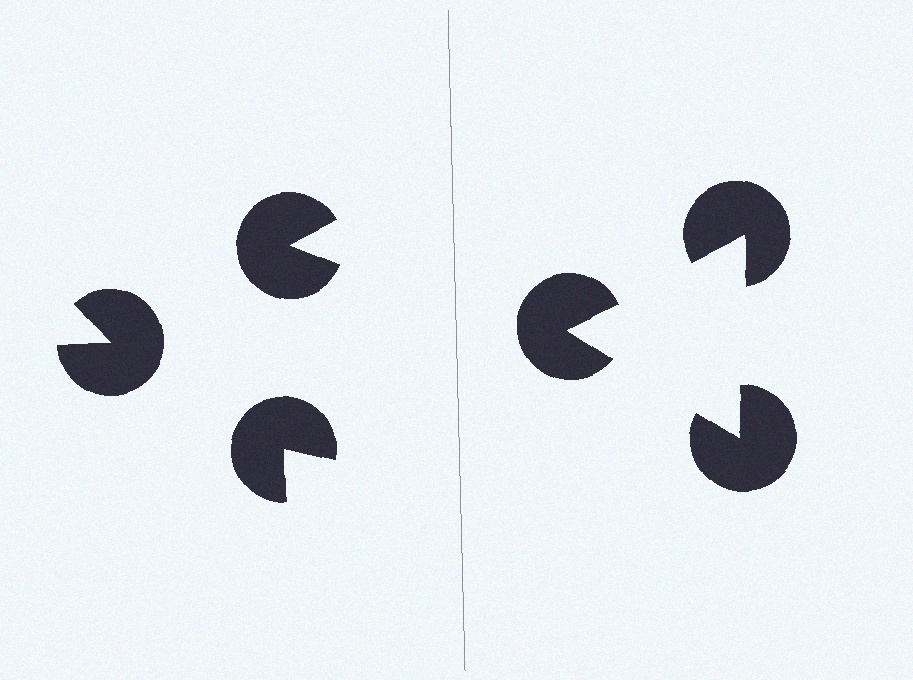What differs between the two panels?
The pac-man discs are positioned identically on both sides; only the wedge orientations differ. On the right they align to a triangle; on the left they are misaligned.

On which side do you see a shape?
An illusory triangle appears on the right side. On the left side the wedge cuts are rotated, so no coherent shape forms.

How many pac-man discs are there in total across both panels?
6 — 3 on each side.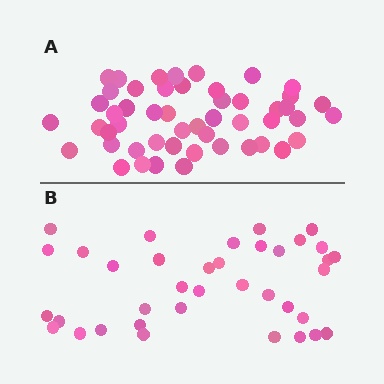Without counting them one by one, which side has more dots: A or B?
Region A (the top region) has more dots.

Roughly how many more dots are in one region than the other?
Region A has approximately 15 more dots than region B.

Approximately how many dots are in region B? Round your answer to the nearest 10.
About 40 dots. (The exact count is 37, which rounds to 40.)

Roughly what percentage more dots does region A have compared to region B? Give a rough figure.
About 35% more.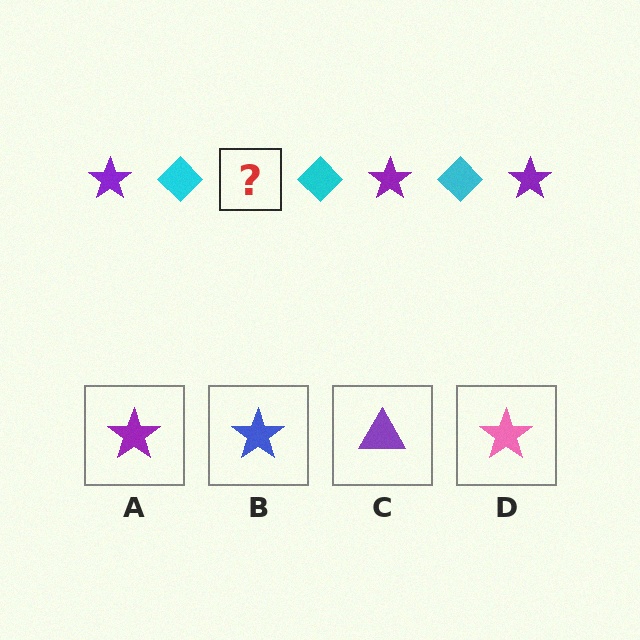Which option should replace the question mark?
Option A.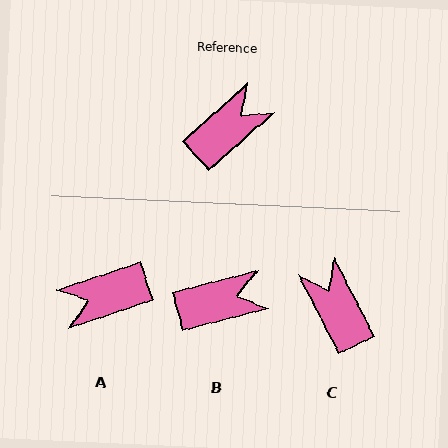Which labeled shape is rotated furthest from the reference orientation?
A, about 157 degrees away.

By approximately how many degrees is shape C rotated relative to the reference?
Approximately 76 degrees counter-clockwise.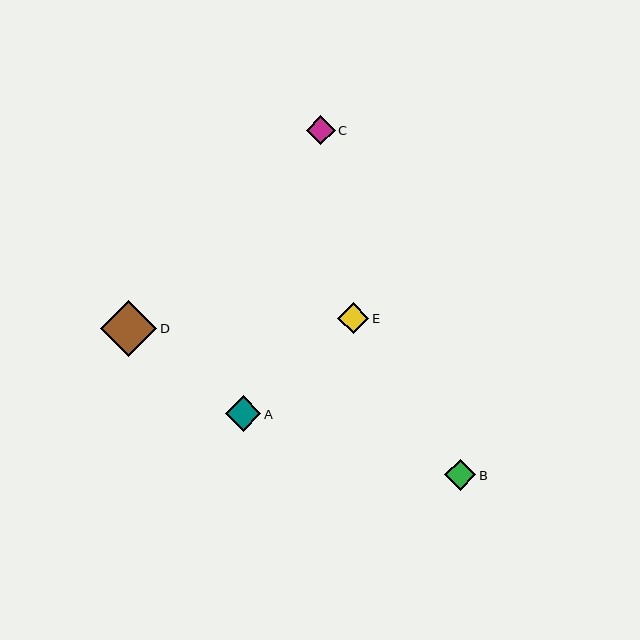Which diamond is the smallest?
Diamond C is the smallest with a size of approximately 29 pixels.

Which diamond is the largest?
Diamond D is the largest with a size of approximately 56 pixels.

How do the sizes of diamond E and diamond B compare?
Diamond E and diamond B are approximately the same size.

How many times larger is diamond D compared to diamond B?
Diamond D is approximately 1.8 times the size of diamond B.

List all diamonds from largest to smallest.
From largest to smallest: D, A, E, B, C.